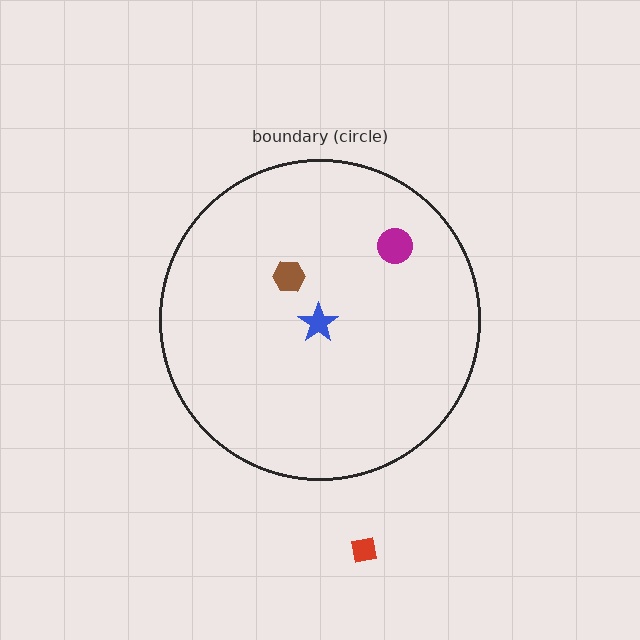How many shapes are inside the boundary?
3 inside, 1 outside.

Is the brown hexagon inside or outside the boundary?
Inside.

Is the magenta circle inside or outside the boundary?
Inside.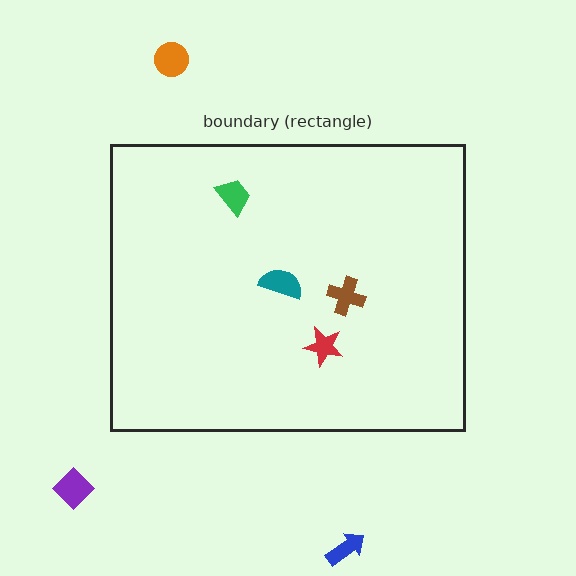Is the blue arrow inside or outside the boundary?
Outside.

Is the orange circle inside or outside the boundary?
Outside.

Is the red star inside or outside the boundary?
Inside.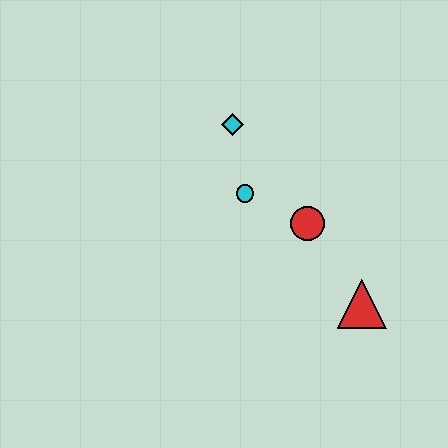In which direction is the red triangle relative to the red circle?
The red triangle is below the red circle.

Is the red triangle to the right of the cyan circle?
Yes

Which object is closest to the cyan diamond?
The cyan circle is closest to the cyan diamond.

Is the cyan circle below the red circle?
No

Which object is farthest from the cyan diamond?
The red triangle is farthest from the cyan diamond.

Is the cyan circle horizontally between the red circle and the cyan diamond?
Yes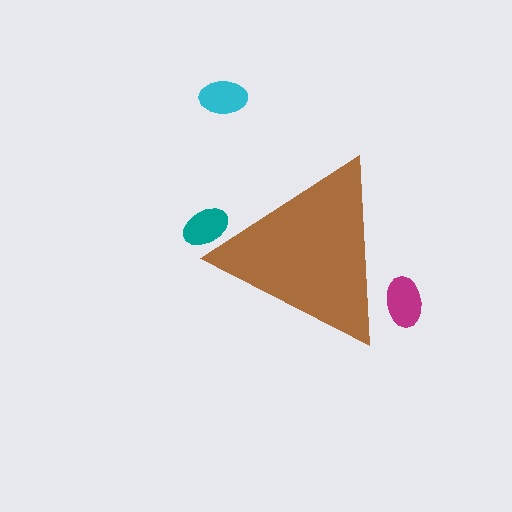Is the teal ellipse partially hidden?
Yes, the teal ellipse is partially hidden behind the brown triangle.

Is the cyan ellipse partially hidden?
No, the cyan ellipse is fully visible.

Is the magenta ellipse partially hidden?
Yes, the magenta ellipse is partially hidden behind the brown triangle.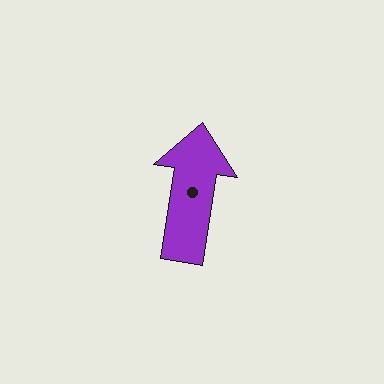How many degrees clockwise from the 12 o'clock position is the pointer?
Approximately 9 degrees.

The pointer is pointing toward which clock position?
Roughly 12 o'clock.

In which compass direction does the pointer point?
North.